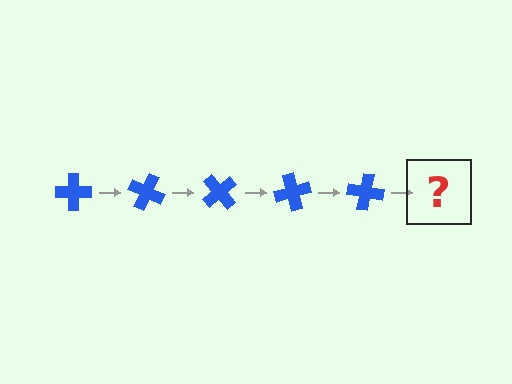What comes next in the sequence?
The next element should be a blue cross rotated 125 degrees.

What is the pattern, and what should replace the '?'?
The pattern is that the cross rotates 25 degrees each step. The '?' should be a blue cross rotated 125 degrees.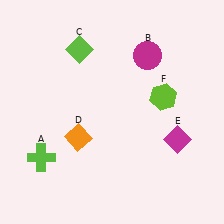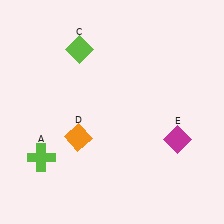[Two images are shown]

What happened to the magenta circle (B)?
The magenta circle (B) was removed in Image 2. It was in the top-right area of Image 1.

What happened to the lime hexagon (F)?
The lime hexagon (F) was removed in Image 2. It was in the top-right area of Image 1.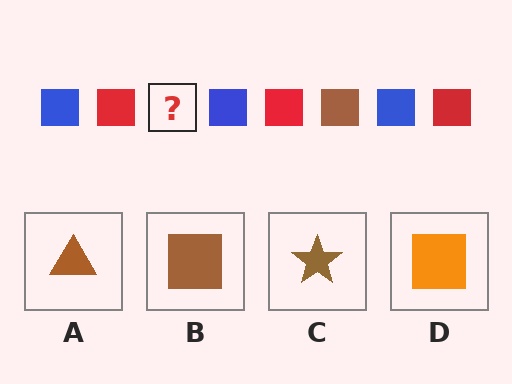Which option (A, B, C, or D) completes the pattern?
B.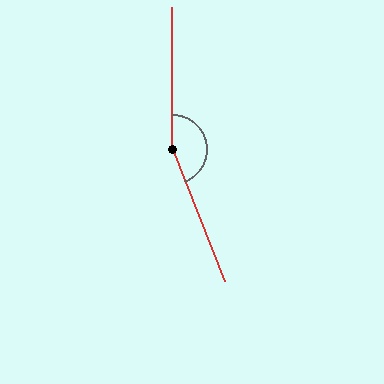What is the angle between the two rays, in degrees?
Approximately 158 degrees.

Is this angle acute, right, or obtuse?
It is obtuse.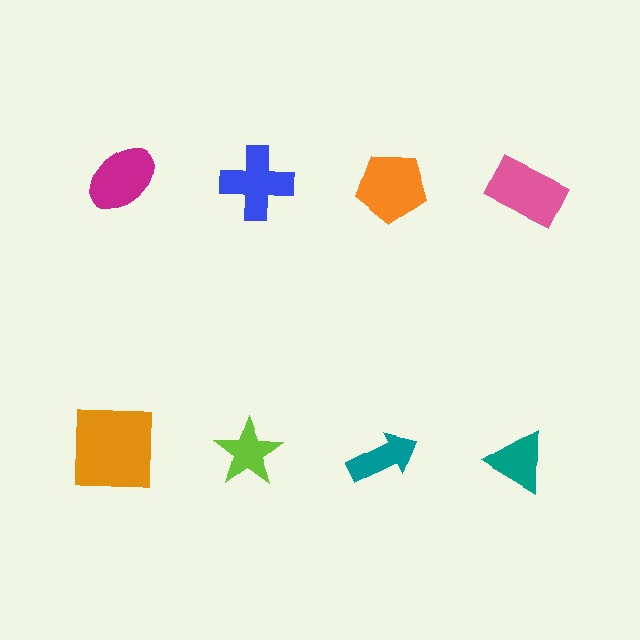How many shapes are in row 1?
4 shapes.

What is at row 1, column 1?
A magenta ellipse.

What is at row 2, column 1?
An orange square.